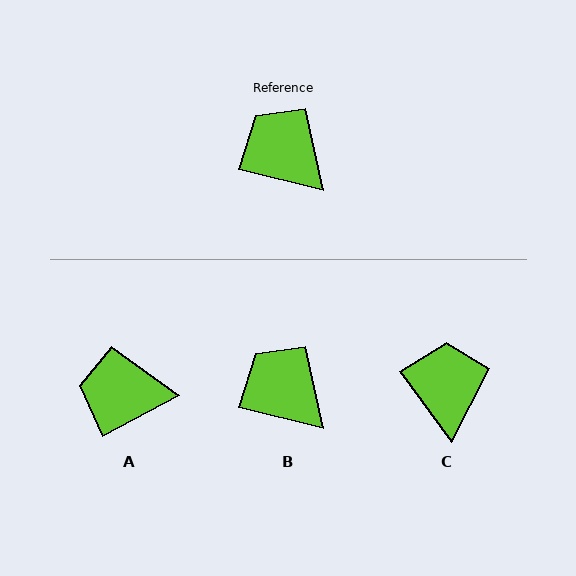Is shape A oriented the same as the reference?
No, it is off by about 42 degrees.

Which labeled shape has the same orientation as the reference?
B.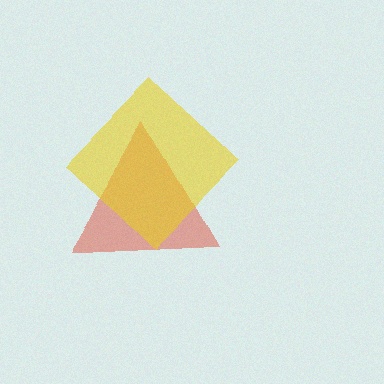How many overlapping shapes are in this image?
There are 2 overlapping shapes in the image.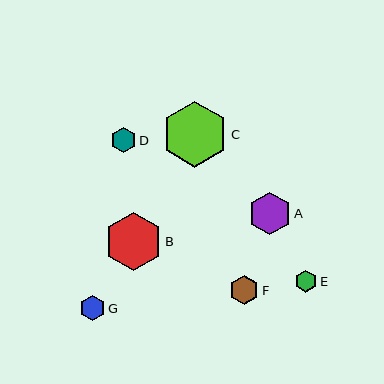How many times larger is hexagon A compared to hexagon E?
Hexagon A is approximately 2.0 times the size of hexagon E.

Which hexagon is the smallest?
Hexagon E is the smallest with a size of approximately 22 pixels.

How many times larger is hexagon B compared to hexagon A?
Hexagon B is approximately 1.4 times the size of hexagon A.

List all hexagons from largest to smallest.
From largest to smallest: C, B, A, F, G, D, E.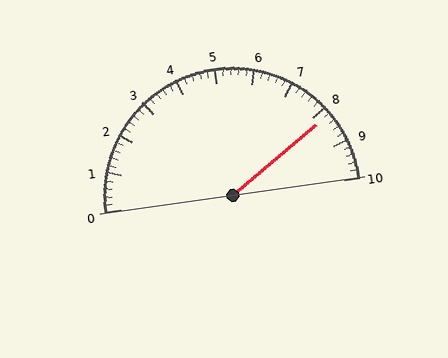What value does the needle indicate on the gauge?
The needle indicates approximately 8.2.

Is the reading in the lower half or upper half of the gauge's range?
The reading is in the upper half of the range (0 to 10).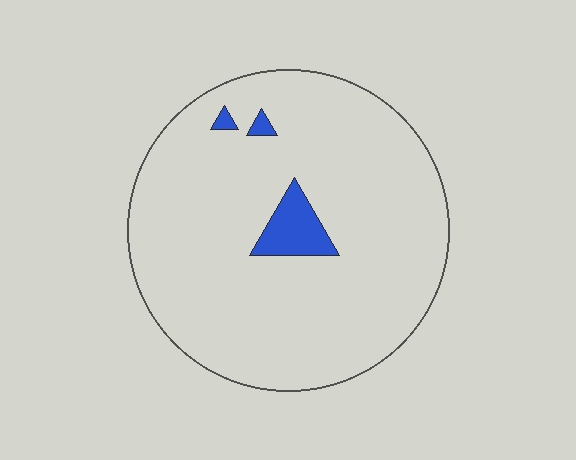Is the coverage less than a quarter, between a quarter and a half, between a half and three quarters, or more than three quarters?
Less than a quarter.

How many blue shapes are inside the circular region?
3.